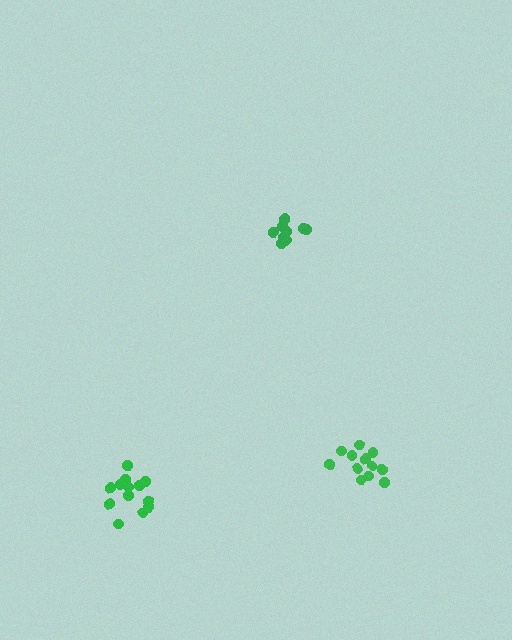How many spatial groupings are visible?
There are 3 spatial groupings.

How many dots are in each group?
Group 1: 11 dots, Group 2: 12 dots, Group 3: 13 dots (36 total).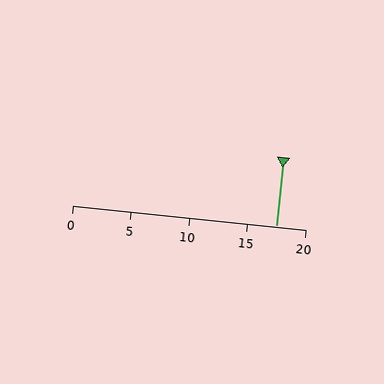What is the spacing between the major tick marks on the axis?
The major ticks are spaced 5 apart.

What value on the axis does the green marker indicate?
The marker indicates approximately 17.5.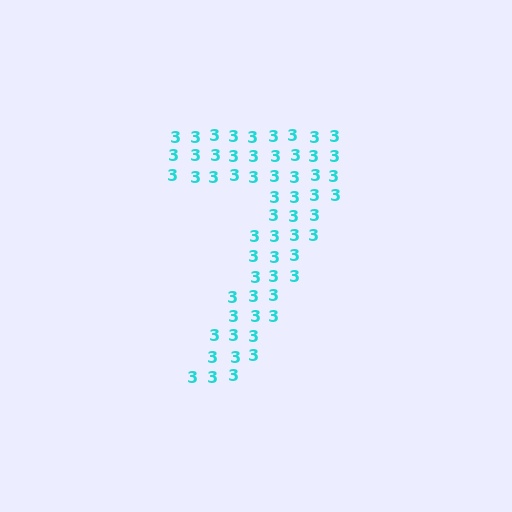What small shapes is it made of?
It is made of small digit 3's.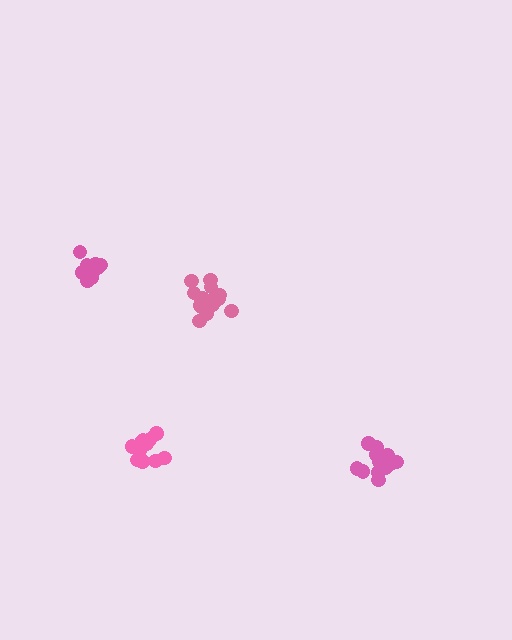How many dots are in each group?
Group 1: 16 dots, Group 2: 10 dots, Group 3: 14 dots, Group 4: 12 dots (52 total).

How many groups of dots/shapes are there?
There are 4 groups.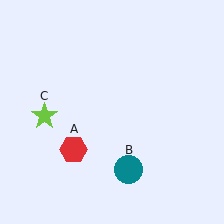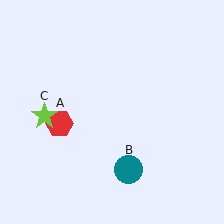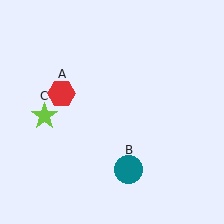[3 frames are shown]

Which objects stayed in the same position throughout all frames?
Teal circle (object B) and lime star (object C) remained stationary.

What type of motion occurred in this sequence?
The red hexagon (object A) rotated clockwise around the center of the scene.